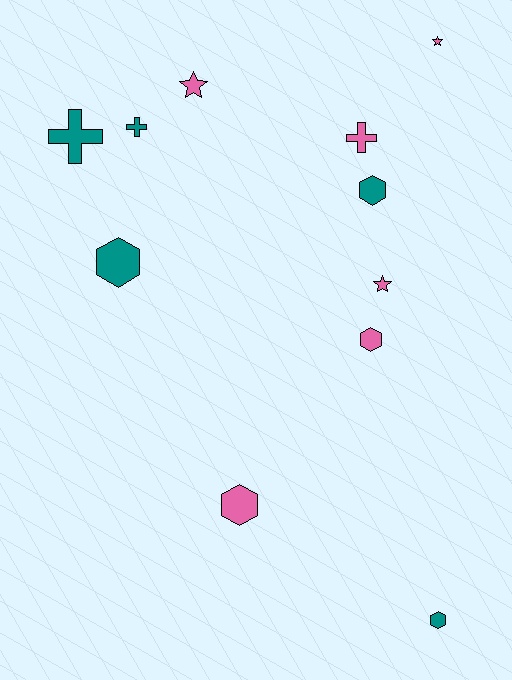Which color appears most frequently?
Pink, with 6 objects.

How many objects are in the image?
There are 11 objects.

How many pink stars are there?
There are 3 pink stars.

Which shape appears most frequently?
Hexagon, with 5 objects.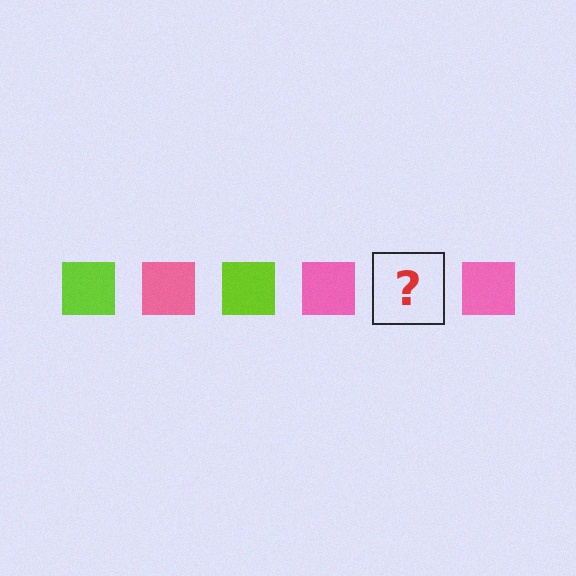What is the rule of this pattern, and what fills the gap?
The rule is that the pattern cycles through lime, pink squares. The gap should be filled with a lime square.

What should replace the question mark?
The question mark should be replaced with a lime square.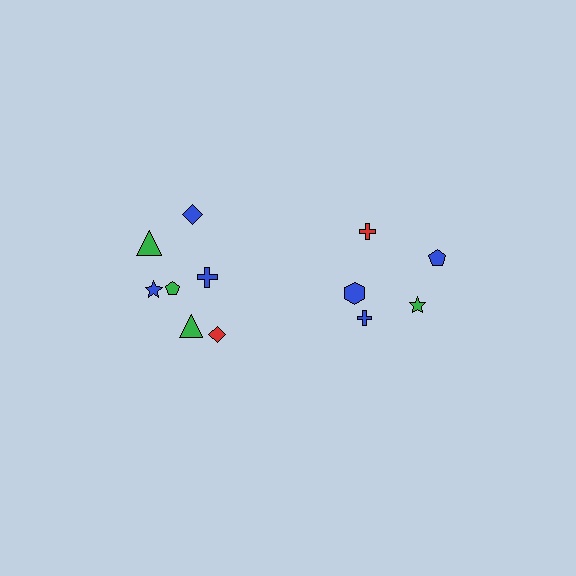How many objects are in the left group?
There are 7 objects.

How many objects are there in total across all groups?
There are 12 objects.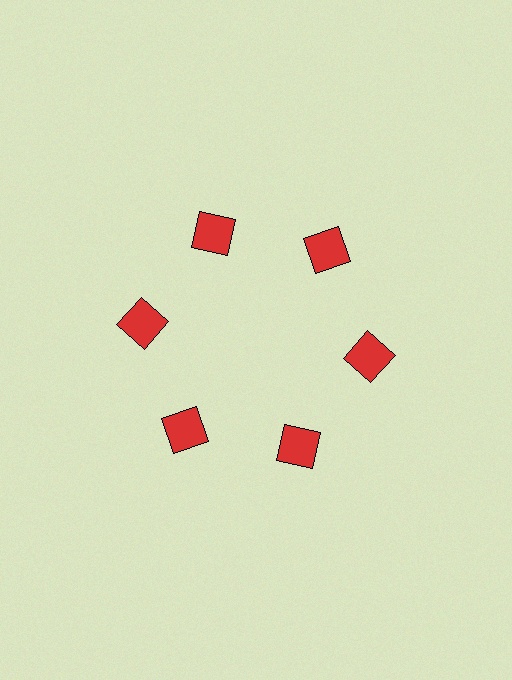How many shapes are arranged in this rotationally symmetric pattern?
There are 6 shapes, arranged in 6 groups of 1.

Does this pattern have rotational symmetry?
Yes, this pattern has 6-fold rotational symmetry. It looks the same after rotating 60 degrees around the center.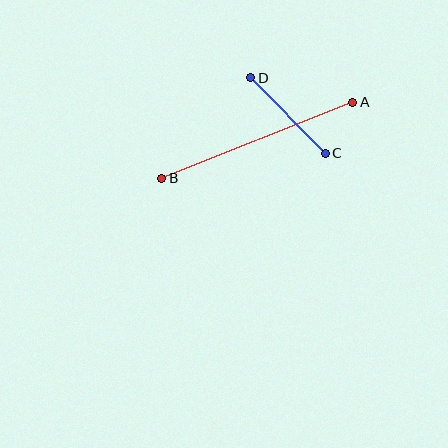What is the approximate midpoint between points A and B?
The midpoint is at approximately (257, 140) pixels.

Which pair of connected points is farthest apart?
Points A and B are farthest apart.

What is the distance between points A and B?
The distance is approximately 206 pixels.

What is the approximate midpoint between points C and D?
The midpoint is at approximately (288, 115) pixels.